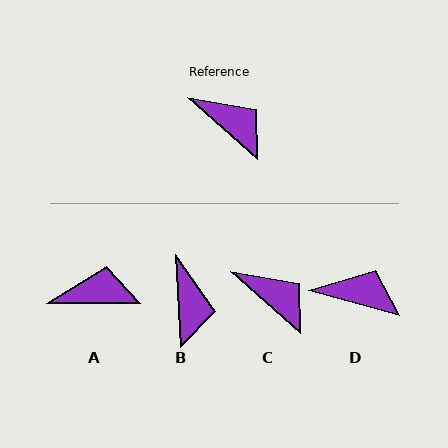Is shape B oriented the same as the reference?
No, it is off by about 45 degrees.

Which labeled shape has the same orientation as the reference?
C.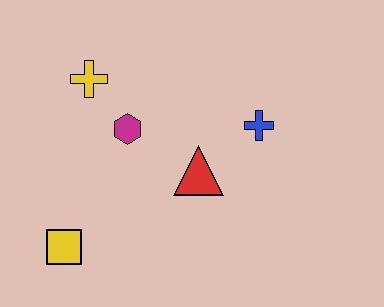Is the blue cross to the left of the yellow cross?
No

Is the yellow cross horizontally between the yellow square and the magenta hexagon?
Yes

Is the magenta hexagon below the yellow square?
No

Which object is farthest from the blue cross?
The yellow square is farthest from the blue cross.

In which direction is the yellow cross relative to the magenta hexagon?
The yellow cross is above the magenta hexagon.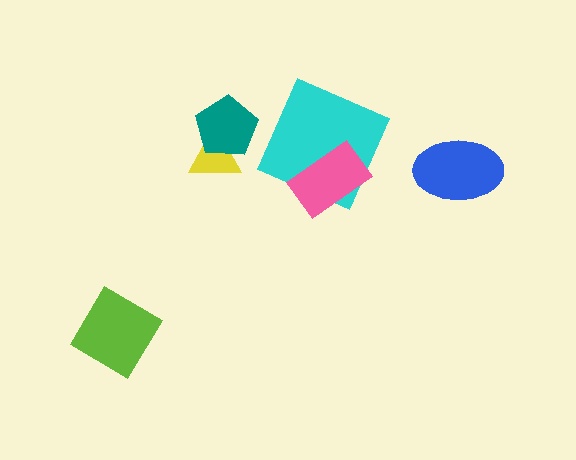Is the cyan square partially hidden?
Yes, it is partially covered by another shape.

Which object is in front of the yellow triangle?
The teal pentagon is in front of the yellow triangle.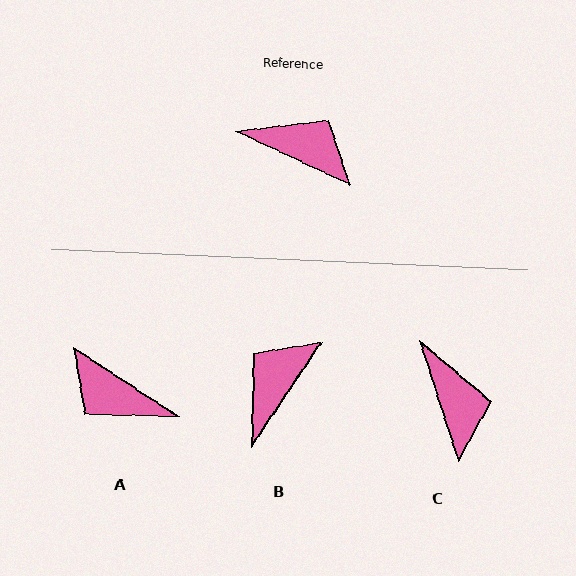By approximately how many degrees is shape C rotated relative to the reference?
Approximately 47 degrees clockwise.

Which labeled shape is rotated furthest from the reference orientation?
A, about 172 degrees away.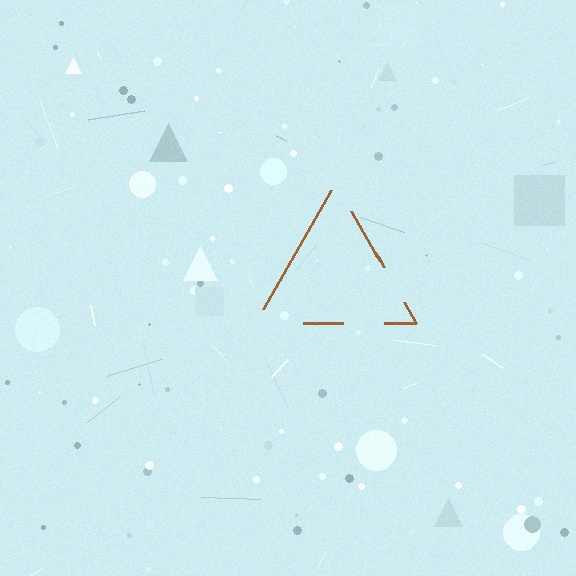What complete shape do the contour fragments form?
The contour fragments form a triangle.